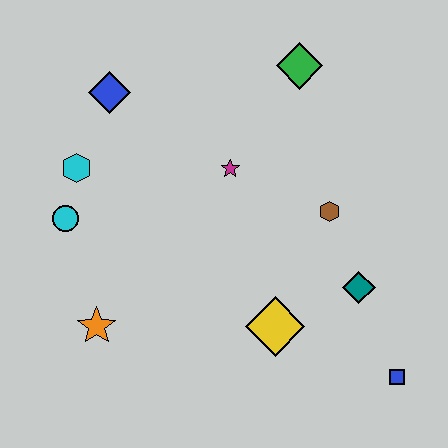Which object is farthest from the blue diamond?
The blue square is farthest from the blue diamond.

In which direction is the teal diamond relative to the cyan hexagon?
The teal diamond is to the right of the cyan hexagon.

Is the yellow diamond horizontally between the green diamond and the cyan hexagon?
Yes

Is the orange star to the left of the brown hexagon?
Yes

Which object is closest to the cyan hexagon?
The cyan circle is closest to the cyan hexagon.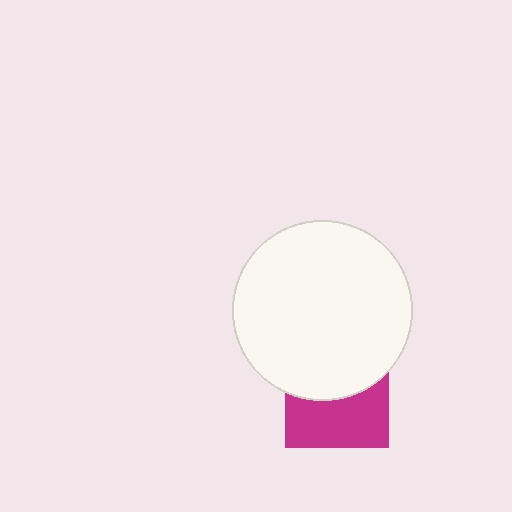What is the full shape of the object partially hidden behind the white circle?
The partially hidden object is a magenta square.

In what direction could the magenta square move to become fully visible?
The magenta square could move down. That would shift it out from behind the white circle entirely.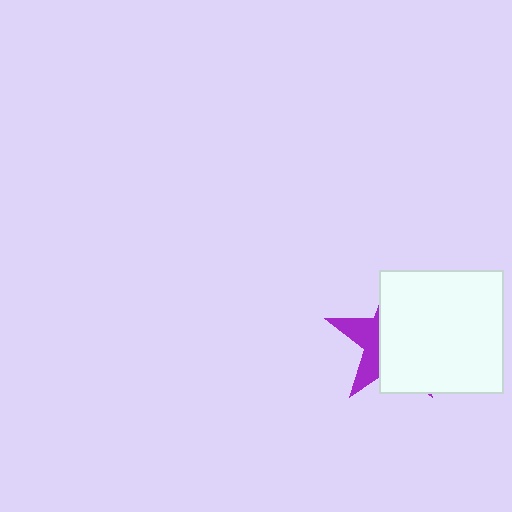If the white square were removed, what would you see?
You would see the complete purple star.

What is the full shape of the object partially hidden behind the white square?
The partially hidden object is a purple star.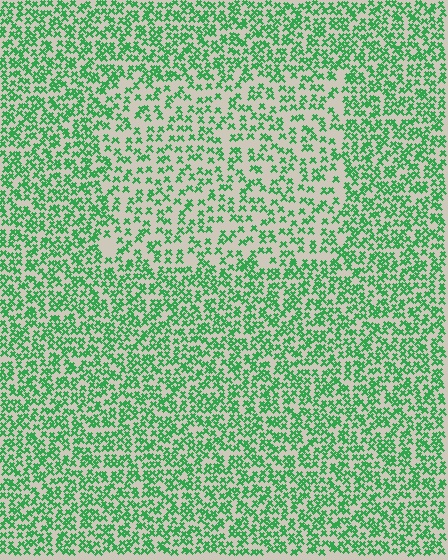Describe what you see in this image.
The image contains small green elements arranged at two different densities. A rectangle-shaped region is visible where the elements are less densely packed than the surrounding area.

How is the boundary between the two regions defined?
The boundary is defined by a change in element density (approximately 1.7x ratio). All elements are the same color, size, and shape.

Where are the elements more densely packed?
The elements are more densely packed outside the rectangle boundary.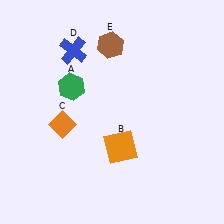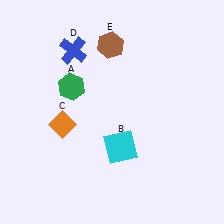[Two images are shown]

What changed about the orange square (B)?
In Image 1, B is orange. In Image 2, it changed to cyan.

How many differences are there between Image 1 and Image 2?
There is 1 difference between the two images.